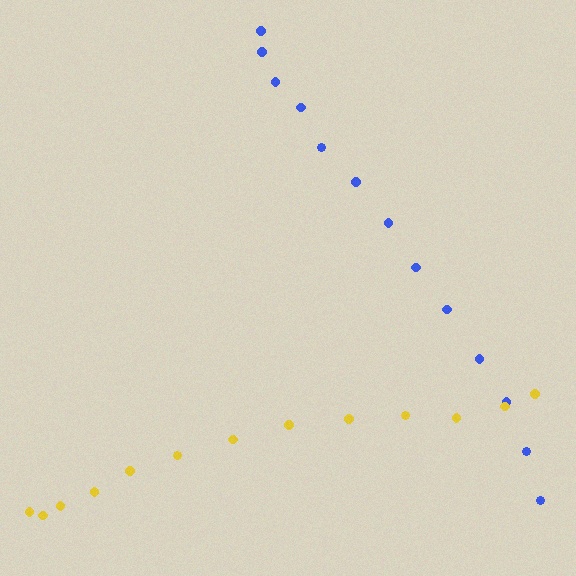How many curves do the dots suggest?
There are 2 distinct paths.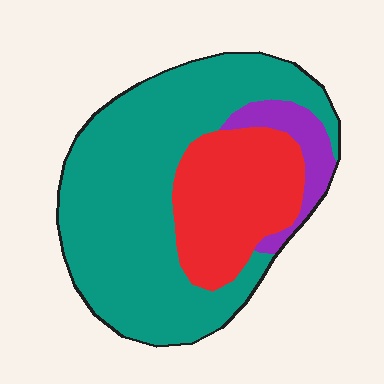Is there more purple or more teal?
Teal.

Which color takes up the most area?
Teal, at roughly 65%.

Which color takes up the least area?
Purple, at roughly 10%.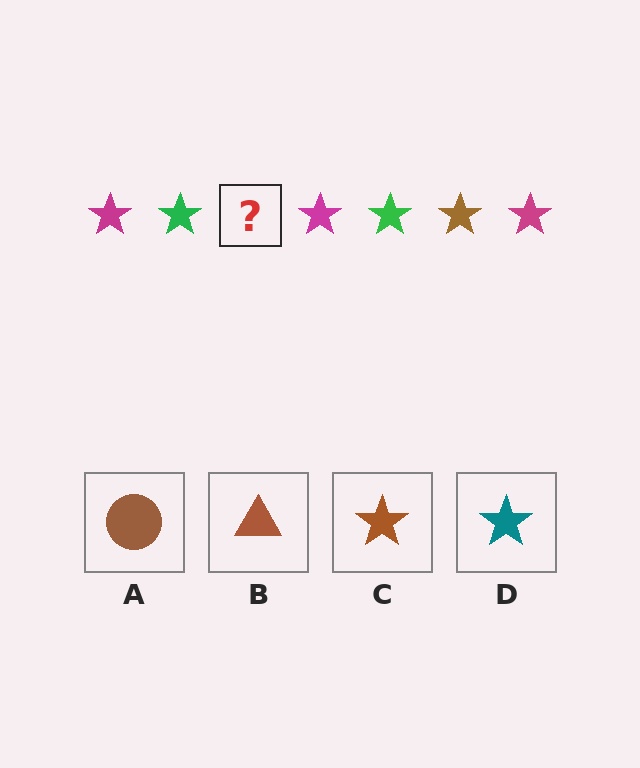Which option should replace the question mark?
Option C.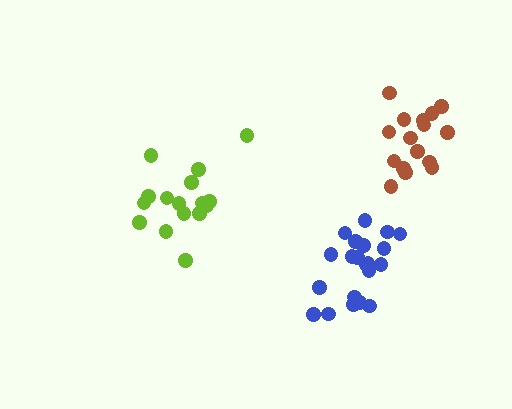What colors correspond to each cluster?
The clusters are colored: lime, brown, blue.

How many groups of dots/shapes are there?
There are 3 groups.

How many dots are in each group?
Group 1: 16 dots, Group 2: 16 dots, Group 3: 21 dots (53 total).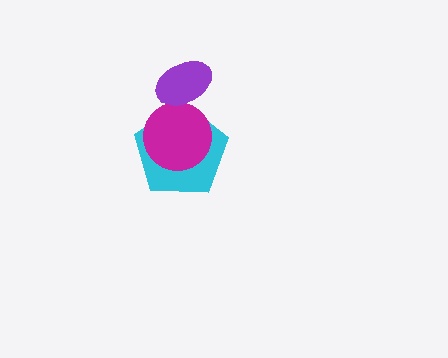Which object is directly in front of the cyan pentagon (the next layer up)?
The magenta circle is directly in front of the cyan pentagon.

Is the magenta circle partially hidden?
Yes, it is partially covered by another shape.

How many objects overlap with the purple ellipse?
2 objects overlap with the purple ellipse.